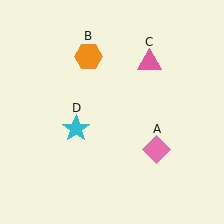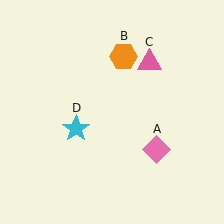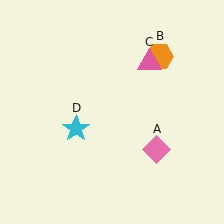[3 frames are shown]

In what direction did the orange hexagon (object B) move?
The orange hexagon (object B) moved right.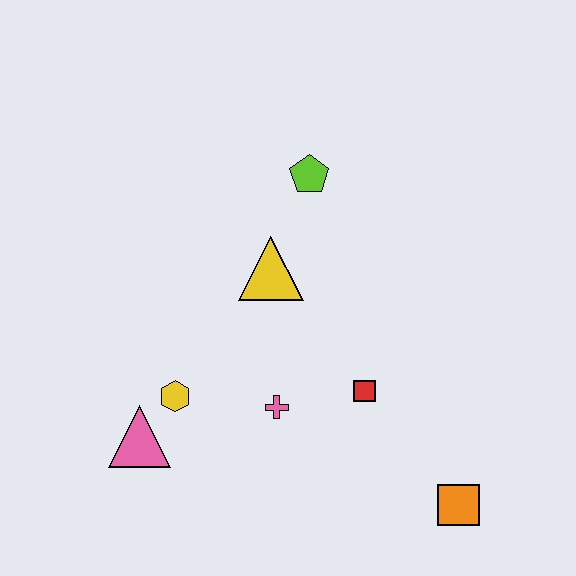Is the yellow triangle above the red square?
Yes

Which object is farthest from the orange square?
The lime pentagon is farthest from the orange square.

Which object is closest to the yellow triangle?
The lime pentagon is closest to the yellow triangle.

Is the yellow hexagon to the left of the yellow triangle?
Yes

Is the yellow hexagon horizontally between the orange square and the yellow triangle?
No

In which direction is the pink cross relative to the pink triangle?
The pink cross is to the right of the pink triangle.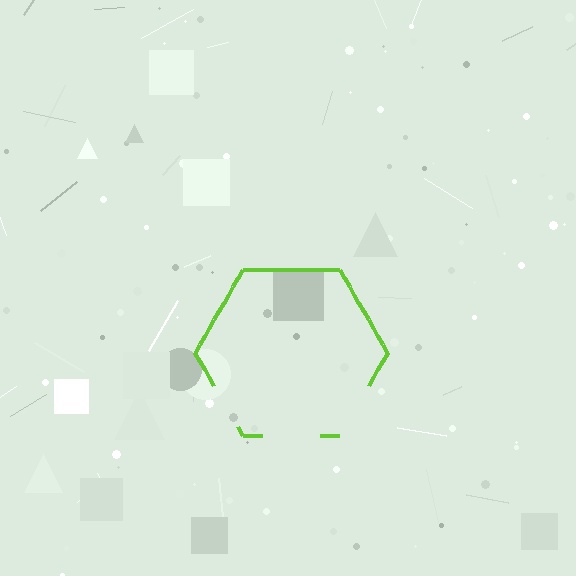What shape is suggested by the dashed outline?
The dashed outline suggests a hexagon.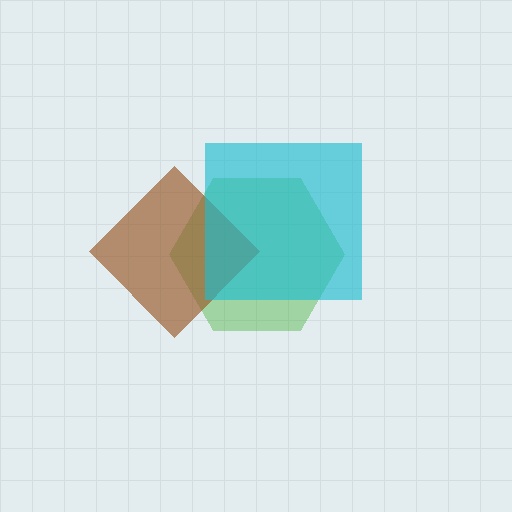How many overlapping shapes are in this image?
There are 3 overlapping shapes in the image.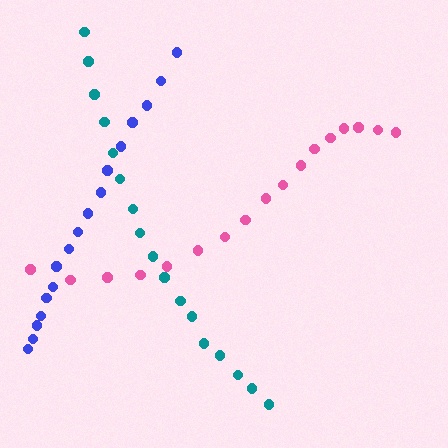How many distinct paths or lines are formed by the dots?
There are 3 distinct paths.